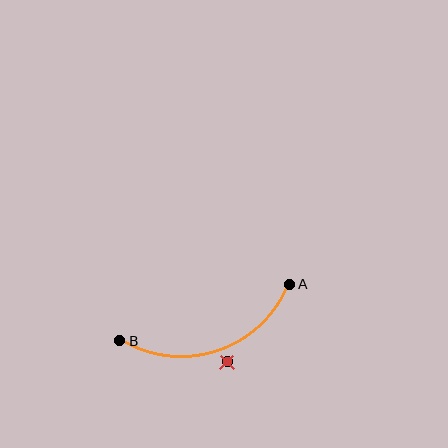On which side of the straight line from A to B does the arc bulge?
The arc bulges below the straight line connecting A and B.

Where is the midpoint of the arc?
The arc midpoint is the point on the curve farthest from the straight line joining A and B. It sits below that line.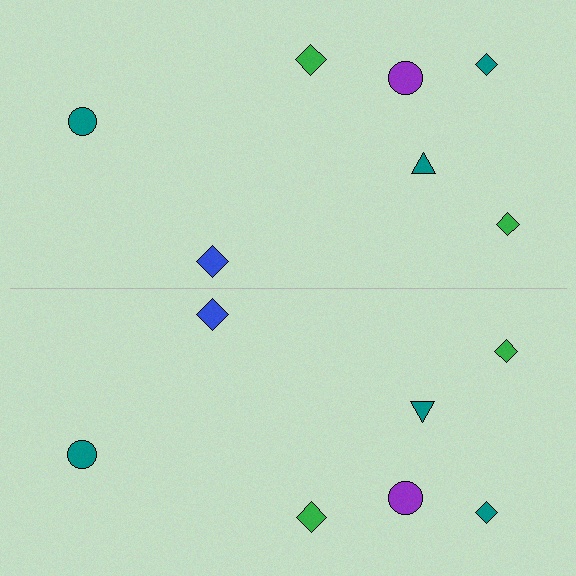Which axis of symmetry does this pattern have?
The pattern has a horizontal axis of symmetry running through the center of the image.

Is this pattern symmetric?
Yes, this pattern has bilateral (reflection) symmetry.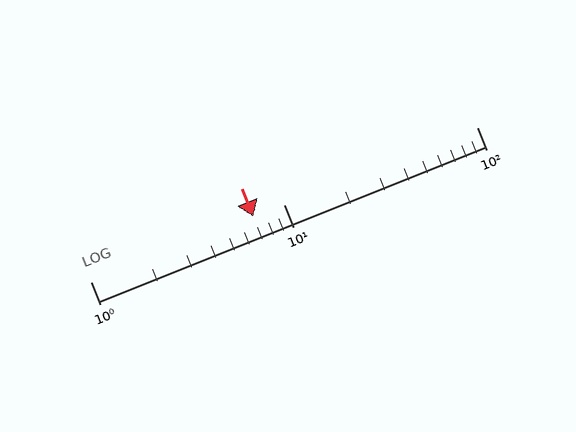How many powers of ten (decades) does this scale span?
The scale spans 2 decades, from 1 to 100.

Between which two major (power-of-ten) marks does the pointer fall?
The pointer is between 1 and 10.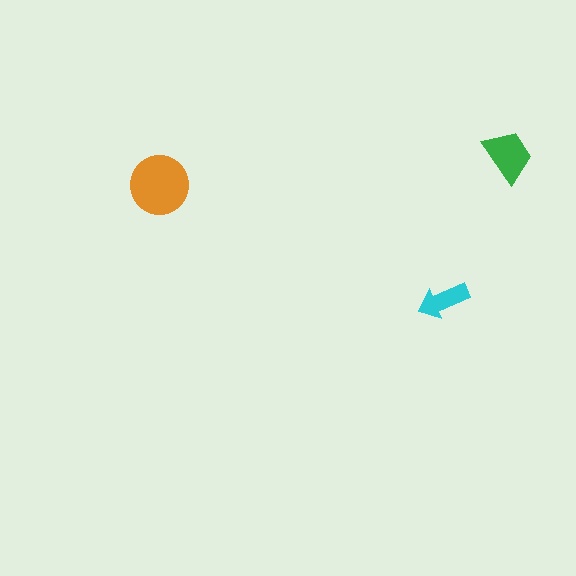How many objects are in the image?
There are 3 objects in the image.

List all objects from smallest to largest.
The cyan arrow, the green trapezoid, the orange circle.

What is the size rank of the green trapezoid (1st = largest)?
2nd.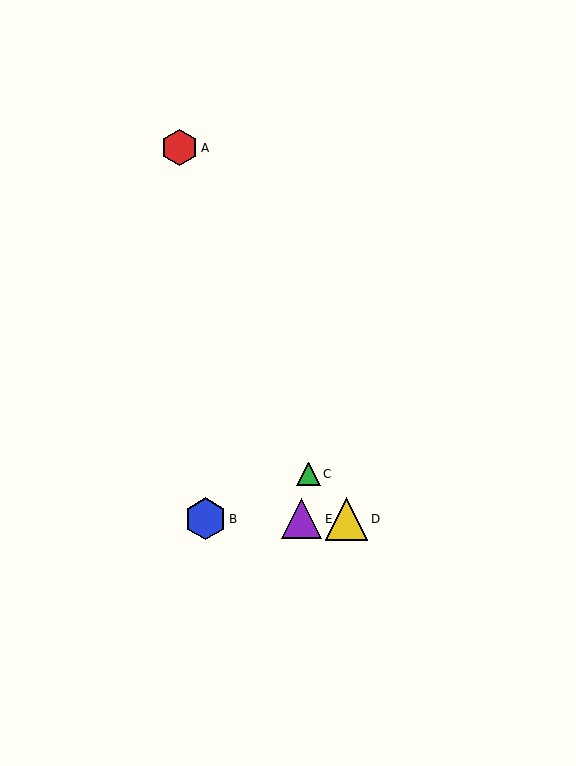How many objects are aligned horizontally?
3 objects (B, D, E) are aligned horizontally.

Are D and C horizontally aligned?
No, D is at y≈519 and C is at y≈474.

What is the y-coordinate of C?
Object C is at y≈474.